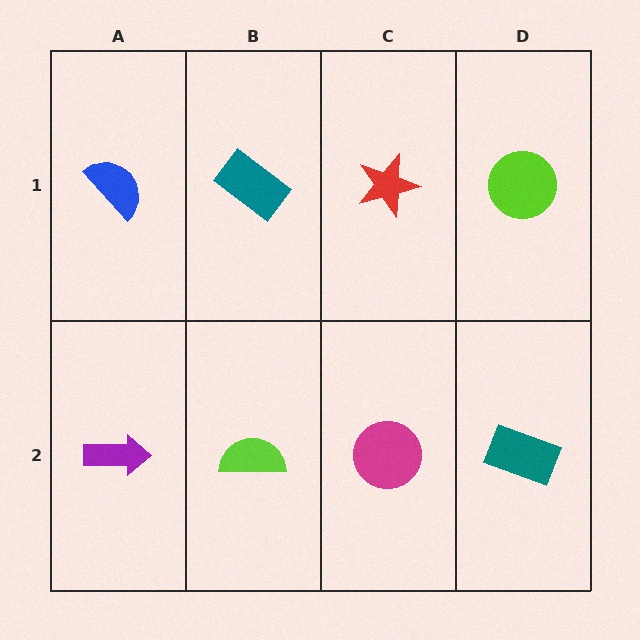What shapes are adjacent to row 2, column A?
A blue semicircle (row 1, column A), a lime semicircle (row 2, column B).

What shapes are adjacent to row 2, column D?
A lime circle (row 1, column D), a magenta circle (row 2, column C).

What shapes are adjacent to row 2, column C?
A red star (row 1, column C), a lime semicircle (row 2, column B), a teal rectangle (row 2, column D).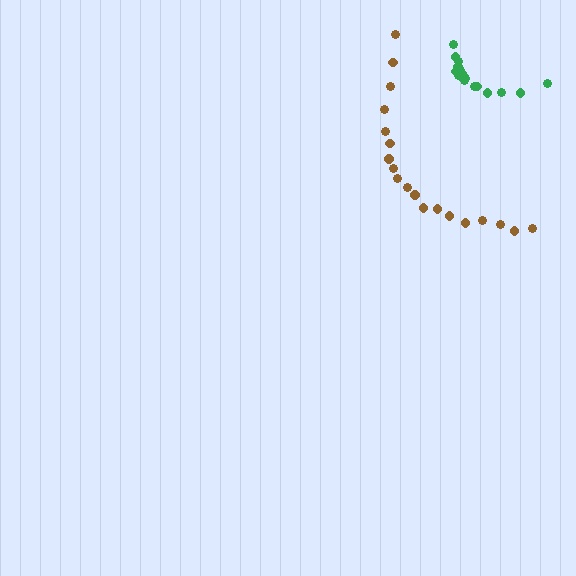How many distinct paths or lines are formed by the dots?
There are 2 distinct paths.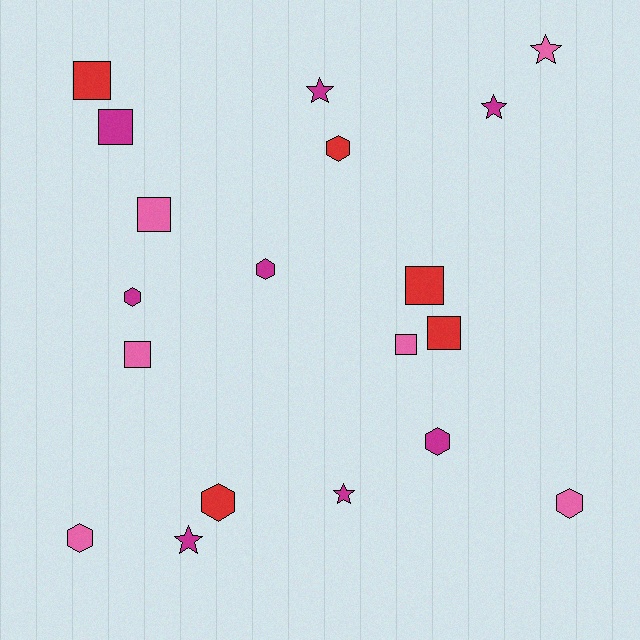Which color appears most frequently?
Magenta, with 8 objects.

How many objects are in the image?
There are 19 objects.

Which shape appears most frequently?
Hexagon, with 7 objects.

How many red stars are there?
There are no red stars.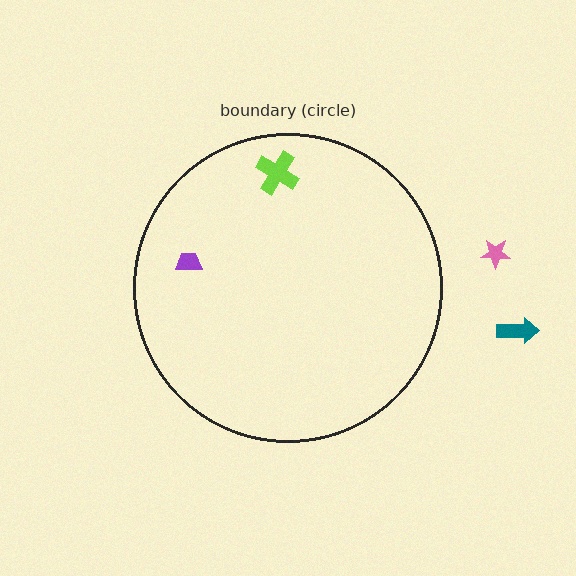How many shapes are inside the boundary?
2 inside, 2 outside.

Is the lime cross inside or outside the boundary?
Inside.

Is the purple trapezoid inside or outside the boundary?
Inside.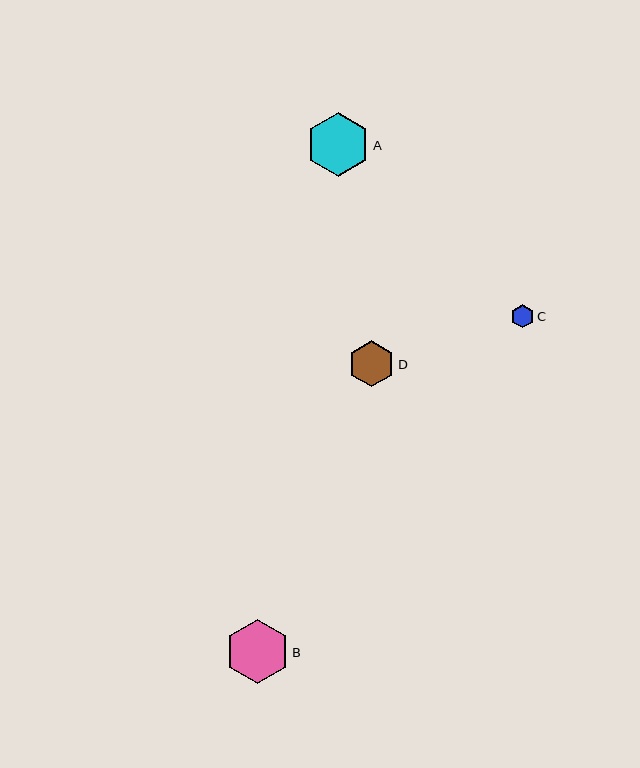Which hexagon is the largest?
Hexagon B is the largest with a size of approximately 65 pixels.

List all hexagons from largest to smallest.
From largest to smallest: B, A, D, C.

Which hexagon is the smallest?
Hexagon C is the smallest with a size of approximately 23 pixels.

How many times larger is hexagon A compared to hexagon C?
Hexagon A is approximately 2.8 times the size of hexagon C.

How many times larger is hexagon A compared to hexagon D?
Hexagon A is approximately 1.4 times the size of hexagon D.